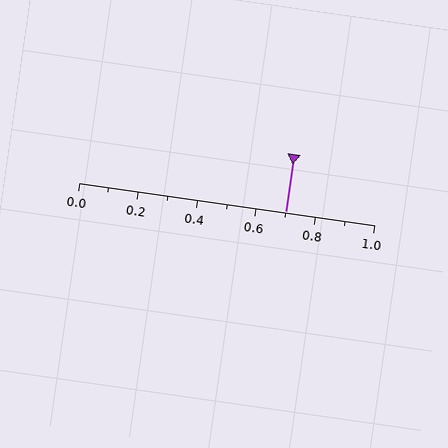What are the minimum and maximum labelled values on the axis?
The axis runs from 0.0 to 1.0.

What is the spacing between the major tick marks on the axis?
The major ticks are spaced 0.2 apart.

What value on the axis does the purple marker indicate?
The marker indicates approximately 0.7.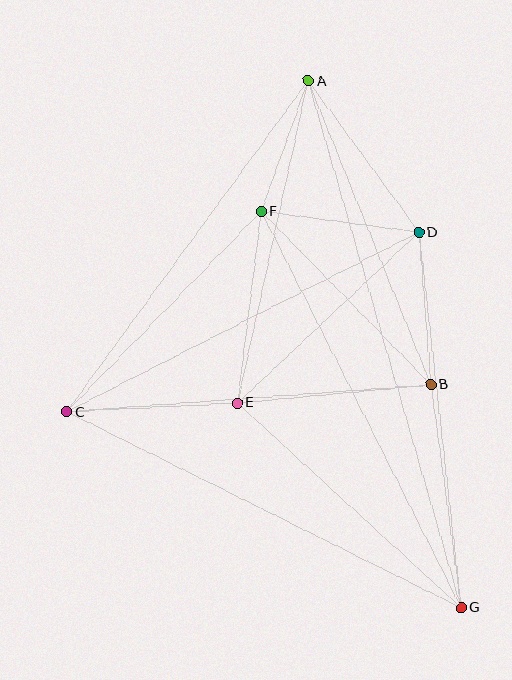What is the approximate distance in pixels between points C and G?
The distance between C and G is approximately 440 pixels.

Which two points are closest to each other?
Points A and F are closest to each other.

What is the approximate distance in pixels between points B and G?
The distance between B and G is approximately 225 pixels.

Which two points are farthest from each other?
Points A and G are farthest from each other.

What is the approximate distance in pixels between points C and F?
The distance between C and F is approximately 279 pixels.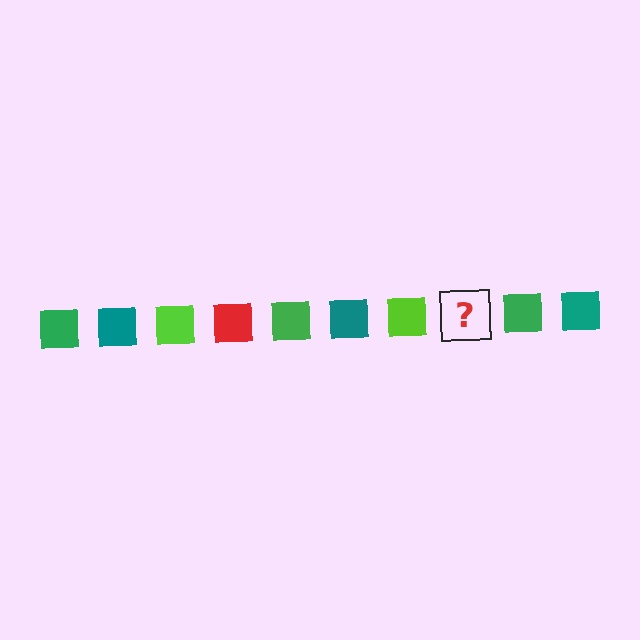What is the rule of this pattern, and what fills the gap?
The rule is that the pattern cycles through green, teal, lime, red squares. The gap should be filled with a red square.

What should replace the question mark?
The question mark should be replaced with a red square.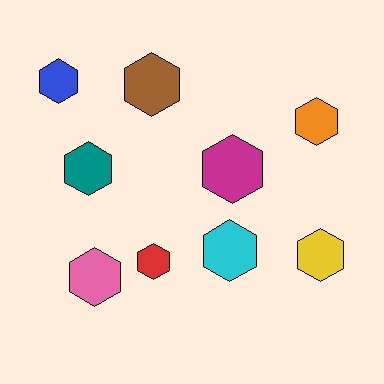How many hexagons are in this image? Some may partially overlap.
There are 9 hexagons.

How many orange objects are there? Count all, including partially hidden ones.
There is 1 orange object.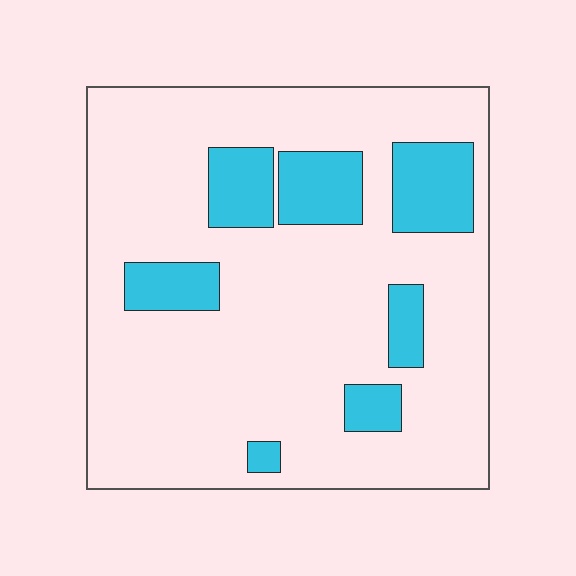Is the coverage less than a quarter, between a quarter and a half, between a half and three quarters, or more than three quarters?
Less than a quarter.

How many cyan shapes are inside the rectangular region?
7.